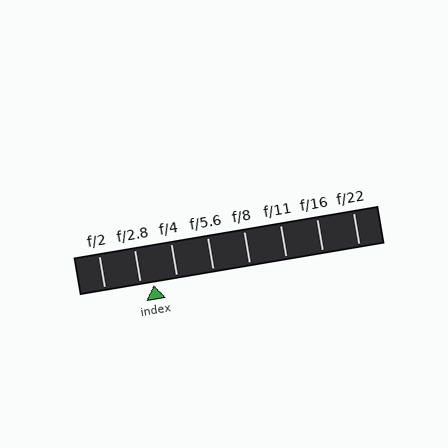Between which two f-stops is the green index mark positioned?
The index mark is between f/2.8 and f/4.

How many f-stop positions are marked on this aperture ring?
There are 8 f-stop positions marked.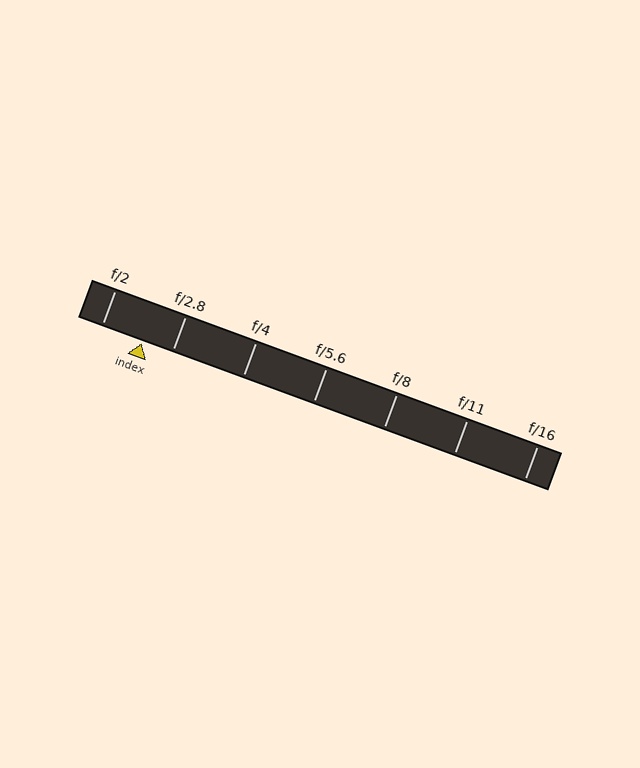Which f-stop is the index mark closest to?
The index mark is closest to f/2.8.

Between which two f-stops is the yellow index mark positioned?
The index mark is between f/2 and f/2.8.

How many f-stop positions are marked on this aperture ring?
There are 7 f-stop positions marked.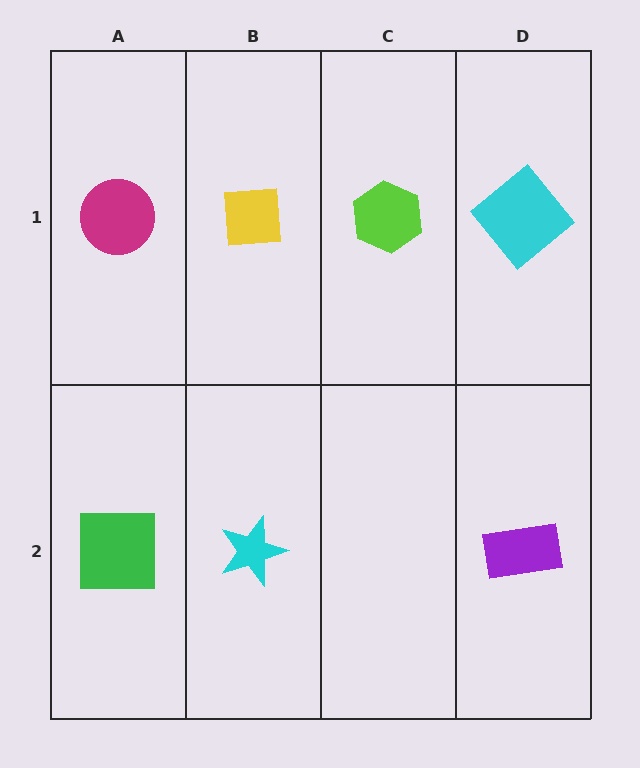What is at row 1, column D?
A cyan diamond.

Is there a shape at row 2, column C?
No, that cell is empty.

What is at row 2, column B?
A cyan star.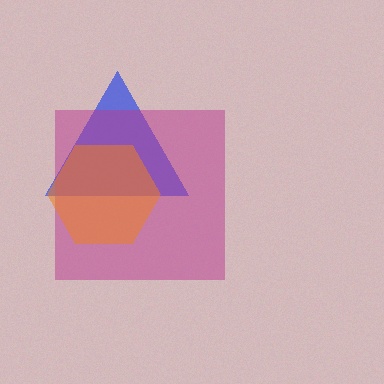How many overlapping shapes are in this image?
There are 3 overlapping shapes in the image.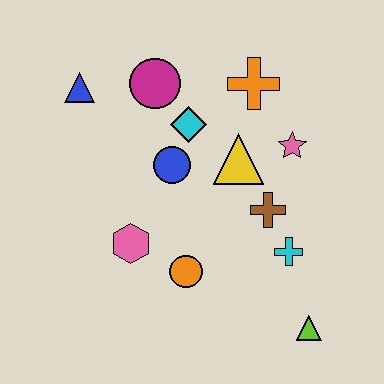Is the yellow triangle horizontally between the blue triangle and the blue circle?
No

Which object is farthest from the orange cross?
The lime triangle is farthest from the orange cross.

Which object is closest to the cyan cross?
The brown cross is closest to the cyan cross.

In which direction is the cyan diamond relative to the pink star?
The cyan diamond is to the left of the pink star.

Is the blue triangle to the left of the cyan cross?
Yes